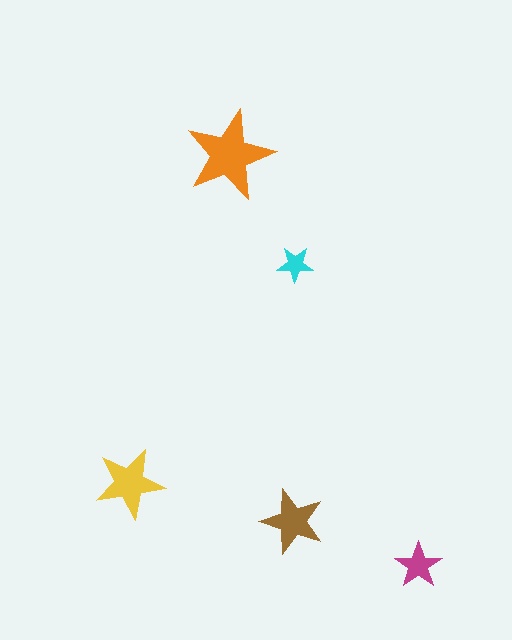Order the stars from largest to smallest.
the orange one, the yellow one, the brown one, the magenta one, the cyan one.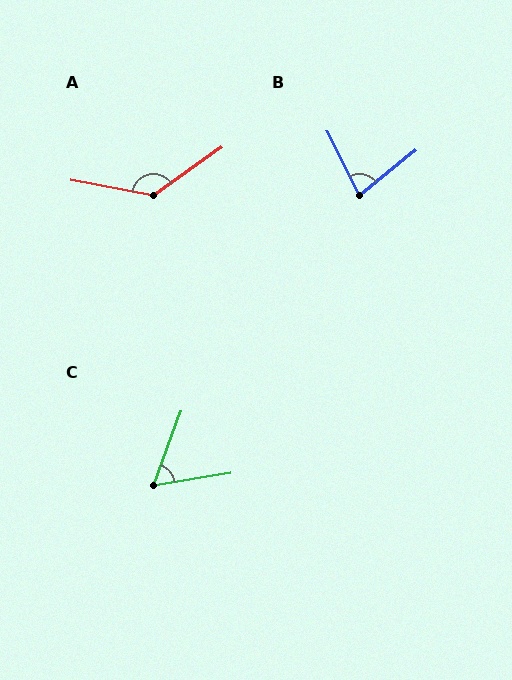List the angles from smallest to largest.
C (61°), B (78°), A (134°).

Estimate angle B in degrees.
Approximately 78 degrees.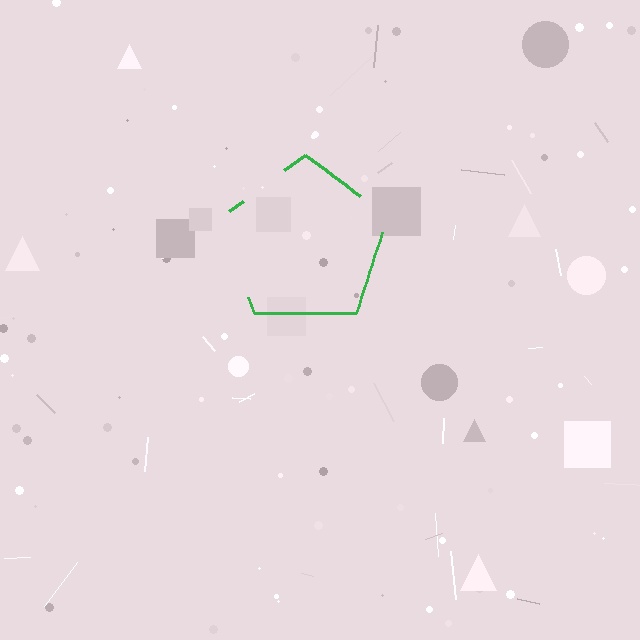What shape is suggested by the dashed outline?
The dashed outline suggests a pentagon.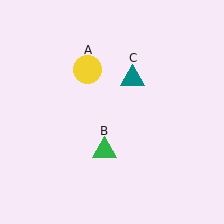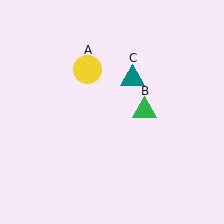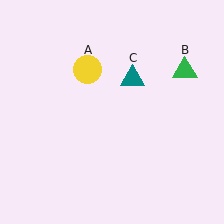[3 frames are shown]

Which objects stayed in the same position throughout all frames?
Yellow circle (object A) and teal triangle (object C) remained stationary.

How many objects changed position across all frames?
1 object changed position: green triangle (object B).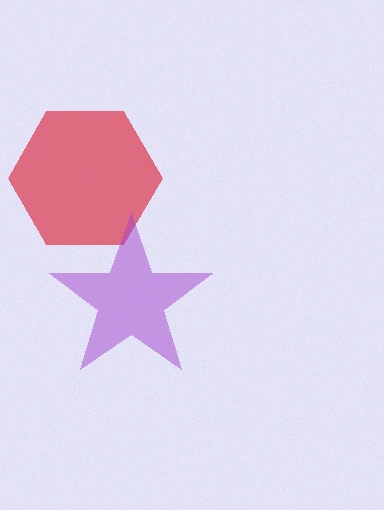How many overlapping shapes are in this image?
There are 2 overlapping shapes in the image.